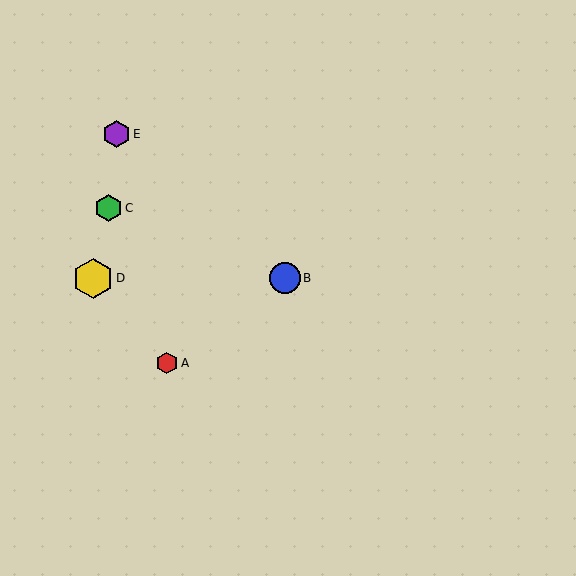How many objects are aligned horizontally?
2 objects (B, D) are aligned horizontally.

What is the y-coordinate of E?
Object E is at y≈134.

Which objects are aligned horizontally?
Objects B, D are aligned horizontally.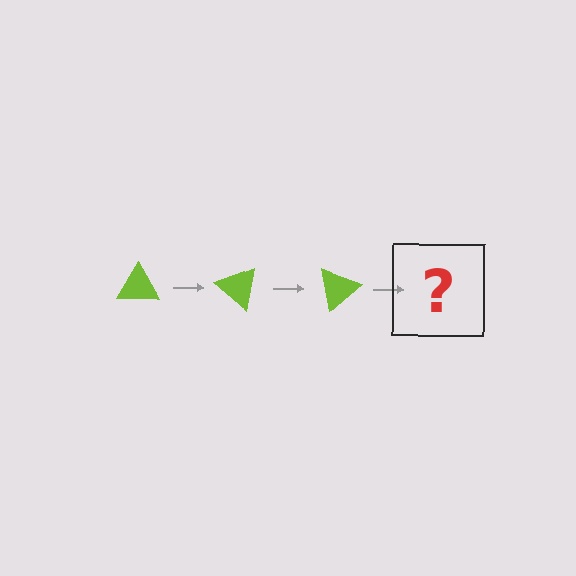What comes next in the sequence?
The next element should be a lime triangle rotated 120 degrees.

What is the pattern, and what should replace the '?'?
The pattern is that the triangle rotates 40 degrees each step. The '?' should be a lime triangle rotated 120 degrees.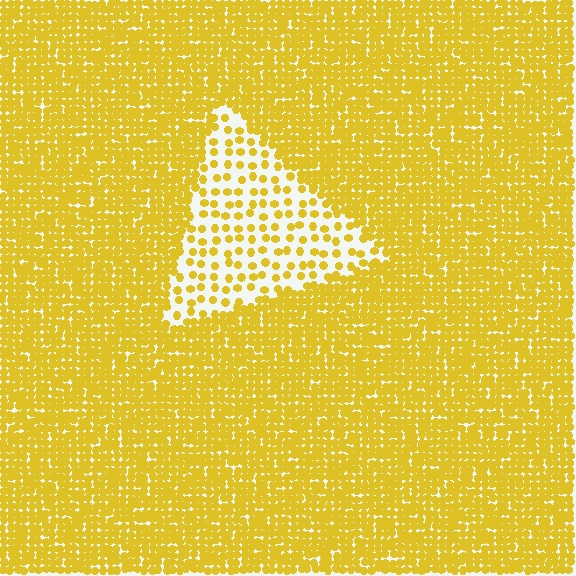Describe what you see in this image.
The image contains small yellow elements arranged at two different densities. A triangle-shaped region is visible where the elements are less densely packed than the surrounding area.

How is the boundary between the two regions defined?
The boundary is defined by a change in element density (approximately 3.0x ratio). All elements are the same color, size, and shape.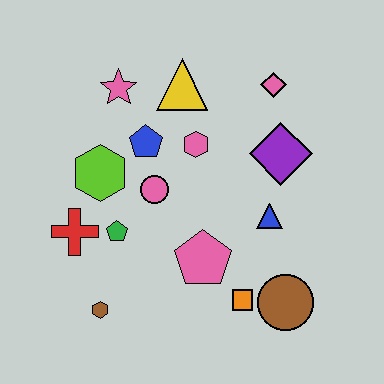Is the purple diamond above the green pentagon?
Yes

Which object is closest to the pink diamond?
The purple diamond is closest to the pink diamond.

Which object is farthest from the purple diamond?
The brown hexagon is farthest from the purple diamond.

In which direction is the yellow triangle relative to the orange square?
The yellow triangle is above the orange square.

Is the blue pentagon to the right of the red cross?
Yes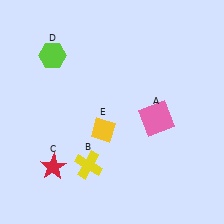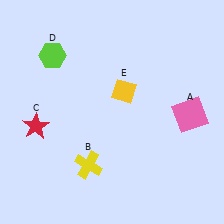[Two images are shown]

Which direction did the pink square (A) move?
The pink square (A) moved right.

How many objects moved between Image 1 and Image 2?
3 objects moved between the two images.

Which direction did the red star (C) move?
The red star (C) moved up.